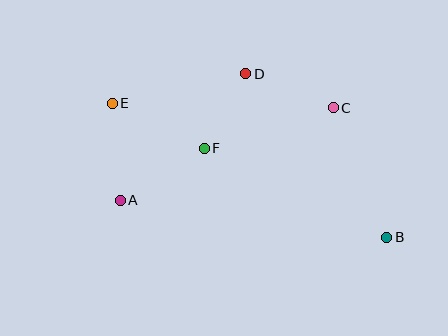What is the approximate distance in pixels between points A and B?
The distance between A and B is approximately 269 pixels.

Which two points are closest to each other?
Points D and F are closest to each other.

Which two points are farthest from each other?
Points B and E are farthest from each other.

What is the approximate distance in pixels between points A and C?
The distance between A and C is approximately 232 pixels.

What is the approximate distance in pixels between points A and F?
The distance between A and F is approximately 99 pixels.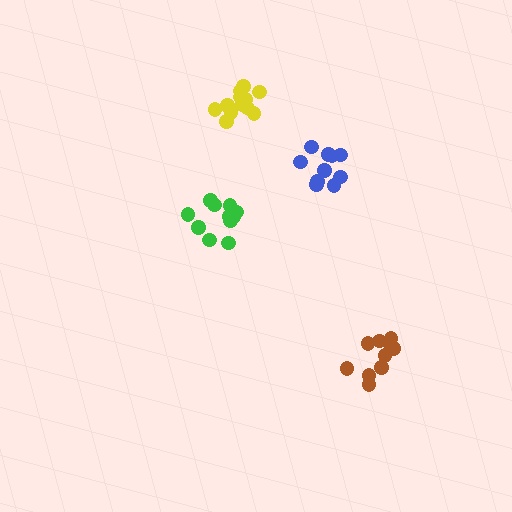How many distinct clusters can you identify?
There are 4 distinct clusters.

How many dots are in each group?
Group 1: 13 dots, Group 2: 10 dots, Group 3: 11 dots, Group 4: 10 dots (44 total).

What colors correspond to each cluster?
The clusters are colored: yellow, brown, green, blue.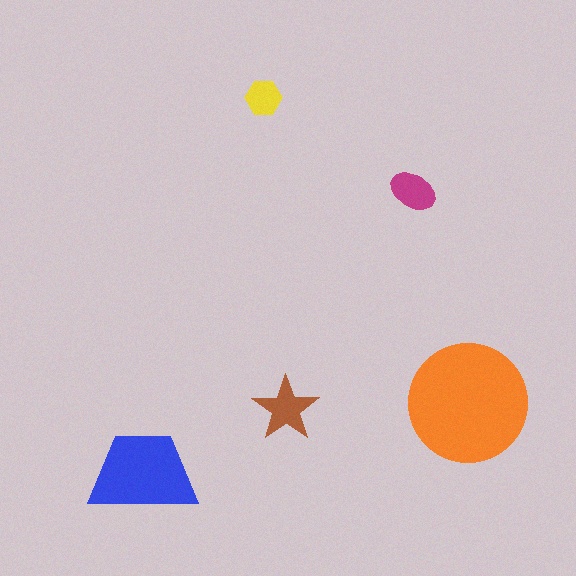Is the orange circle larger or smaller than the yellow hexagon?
Larger.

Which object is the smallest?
The yellow hexagon.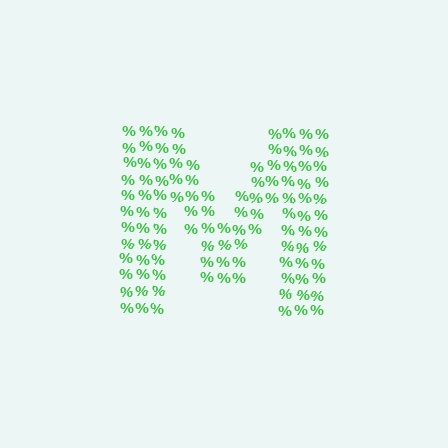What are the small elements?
The small elements are percent signs.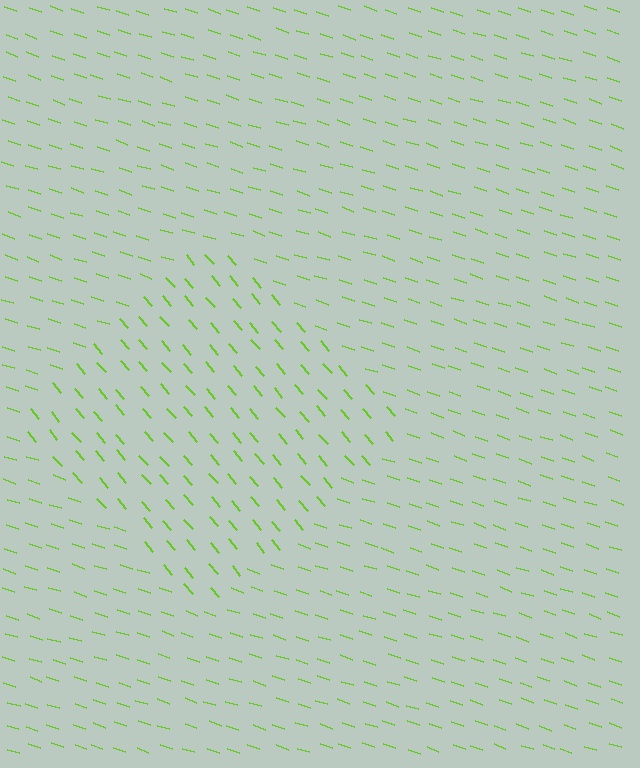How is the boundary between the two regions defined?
The boundary is defined purely by a change in line orientation (approximately 31 degrees difference). All lines are the same color and thickness.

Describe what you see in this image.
The image is filled with small lime line segments. A diamond region in the image has lines oriented differently from the surrounding lines, creating a visible texture boundary.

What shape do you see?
I see a diamond.